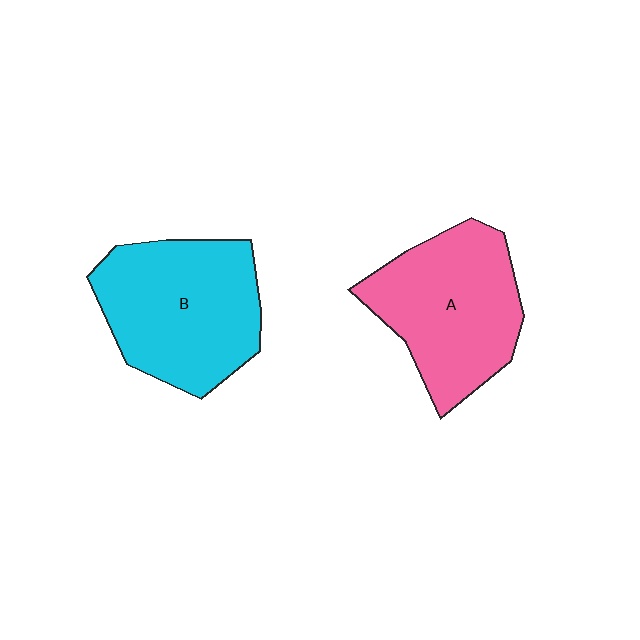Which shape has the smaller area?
Shape A (pink).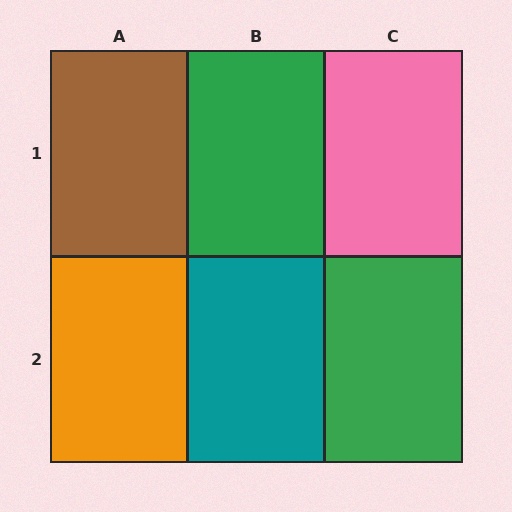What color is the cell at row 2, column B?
Teal.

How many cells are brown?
1 cell is brown.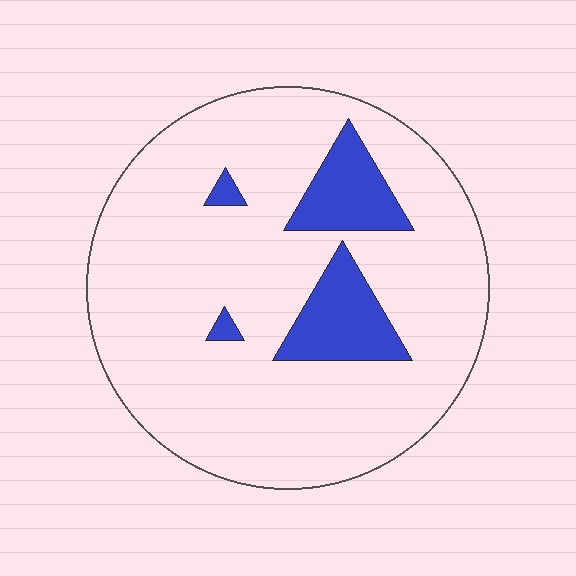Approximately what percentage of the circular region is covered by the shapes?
Approximately 15%.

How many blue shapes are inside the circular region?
4.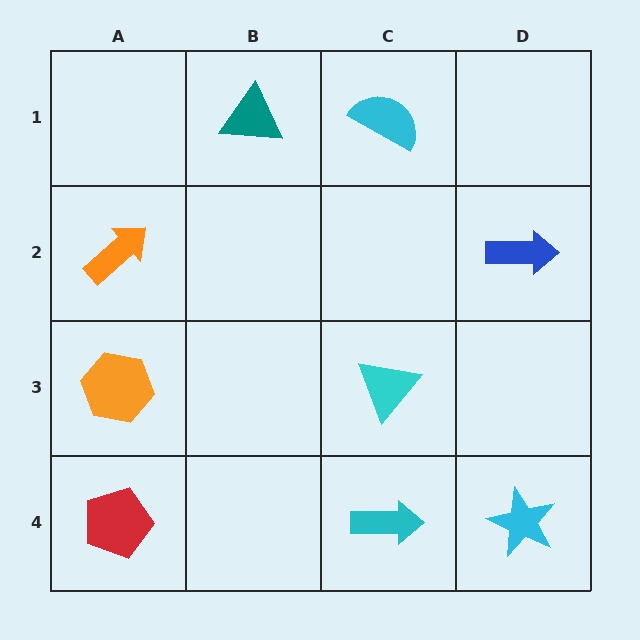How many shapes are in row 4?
3 shapes.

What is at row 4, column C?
A cyan arrow.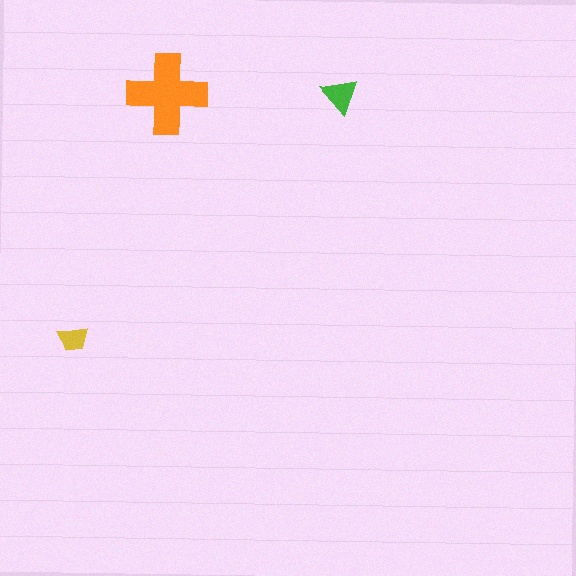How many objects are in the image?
There are 3 objects in the image.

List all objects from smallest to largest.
The yellow trapezoid, the green triangle, the orange cross.